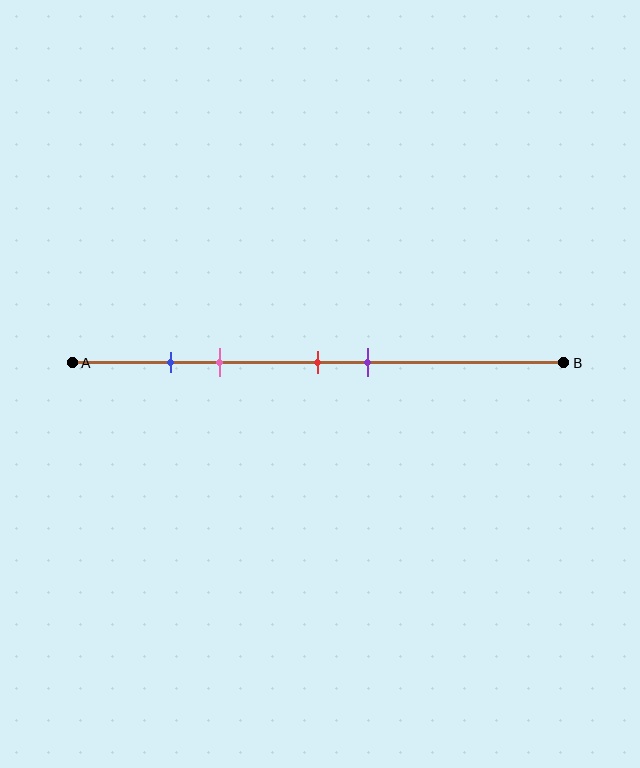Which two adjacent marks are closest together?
The blue and pink marks are the closest adjacent pair.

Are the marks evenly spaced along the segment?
No, the marks are not evenly spaced.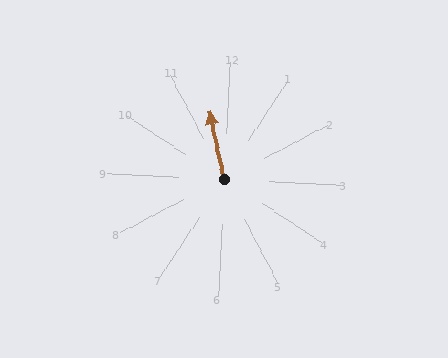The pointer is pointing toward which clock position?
Roughly 11 o'clock.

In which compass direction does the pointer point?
North.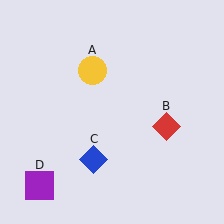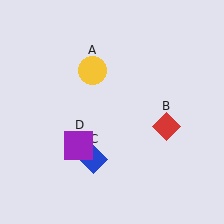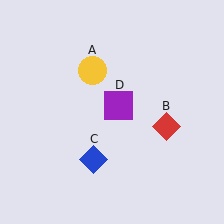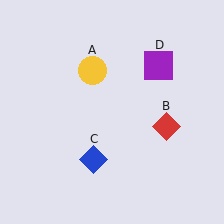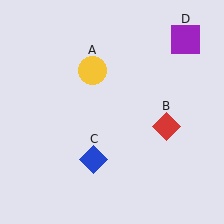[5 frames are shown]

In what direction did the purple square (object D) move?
The purple square (object D) moved up and to the right.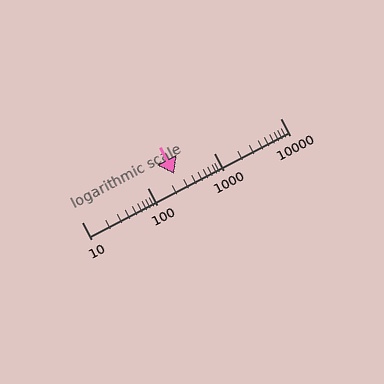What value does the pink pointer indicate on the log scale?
The pointer indicates approximately 250.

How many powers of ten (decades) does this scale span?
The scale spans 3 decades, from 10 to 10000.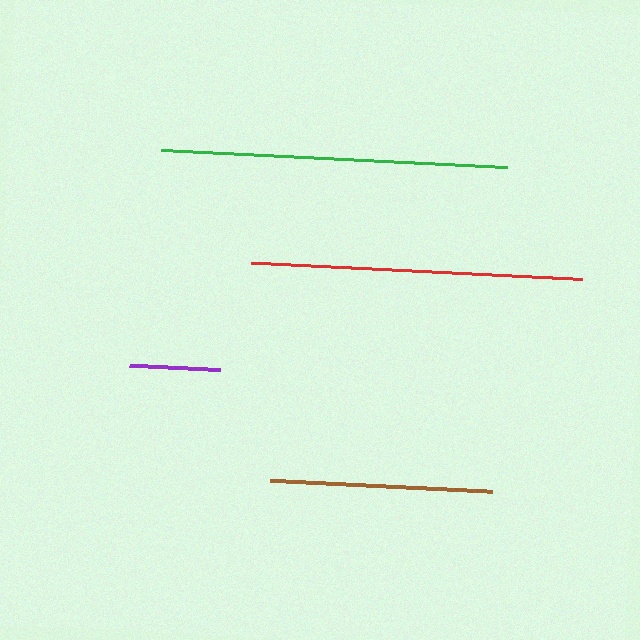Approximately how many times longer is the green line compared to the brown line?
The green line is approximately 1.6 times the length of the brown line.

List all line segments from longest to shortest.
From longest to shortest: green, red, brown, purple.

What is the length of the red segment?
The red segment is approximately 332 pixels long.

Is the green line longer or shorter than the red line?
The green line is longer than the red line.